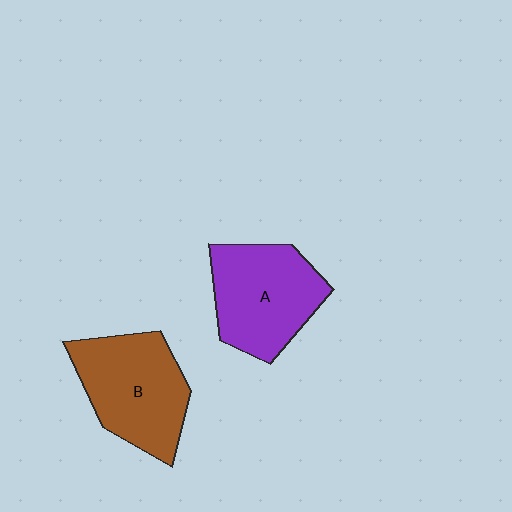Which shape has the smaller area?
Shape A (purple).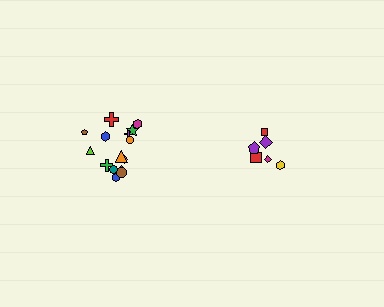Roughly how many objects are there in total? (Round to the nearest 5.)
Roughly 20 objects in total.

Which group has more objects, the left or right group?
The left group.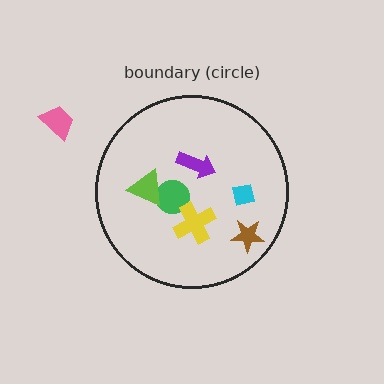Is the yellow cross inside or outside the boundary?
Inside.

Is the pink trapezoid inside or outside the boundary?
Outside.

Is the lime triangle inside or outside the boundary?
Inside.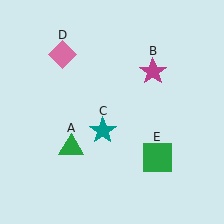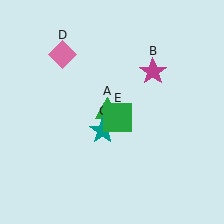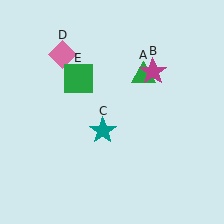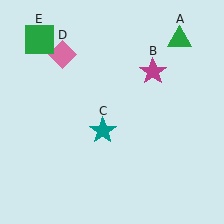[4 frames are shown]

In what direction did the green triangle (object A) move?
The green triangle (object A) moved up and to the right.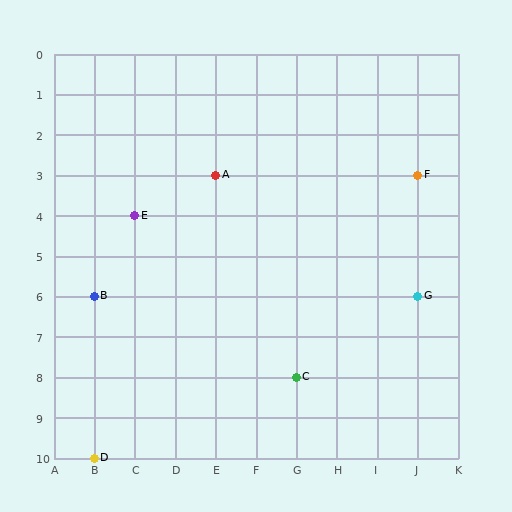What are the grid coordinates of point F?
Point F is at grid coordinates (J, 3).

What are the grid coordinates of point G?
Point G is at grid coordinates (J, 6).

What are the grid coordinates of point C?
Point C is at grid coordinates (G, 8).